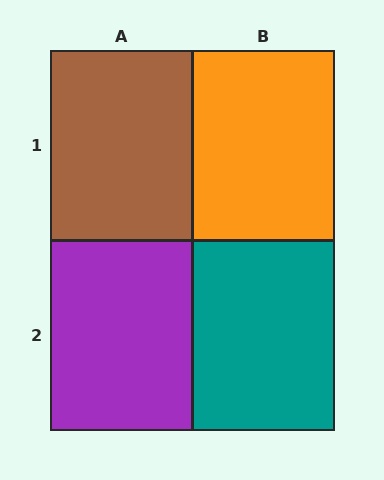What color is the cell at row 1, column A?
Brown.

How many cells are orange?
1 cell is orange.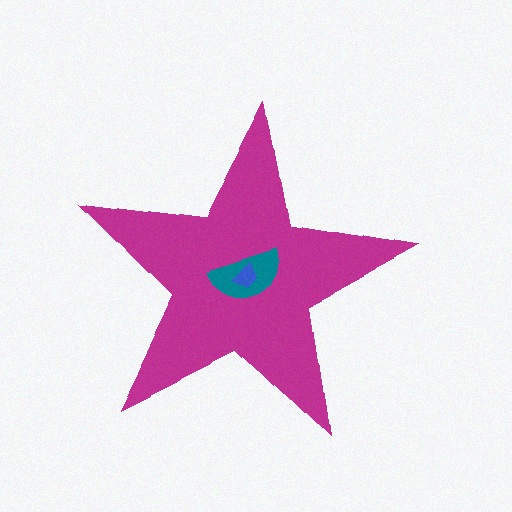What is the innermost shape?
The blue trapezoid.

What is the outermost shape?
The magenta star.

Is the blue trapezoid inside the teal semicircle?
Yes.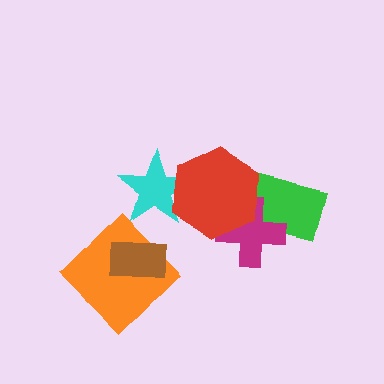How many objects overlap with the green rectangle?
2 objects overlap with the green rectangle.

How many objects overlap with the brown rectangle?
1 object overlaps with the brown rectangle.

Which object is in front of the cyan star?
The red hexagon is in front of the cyan star.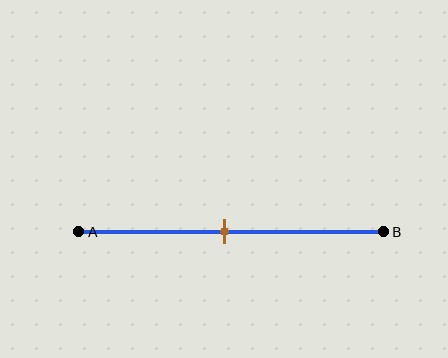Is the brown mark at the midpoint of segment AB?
Yes, the mark is approximately at the midpoint.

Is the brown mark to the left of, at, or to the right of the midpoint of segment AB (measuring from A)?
The brown mark is approximately at the midpoint of segment AB.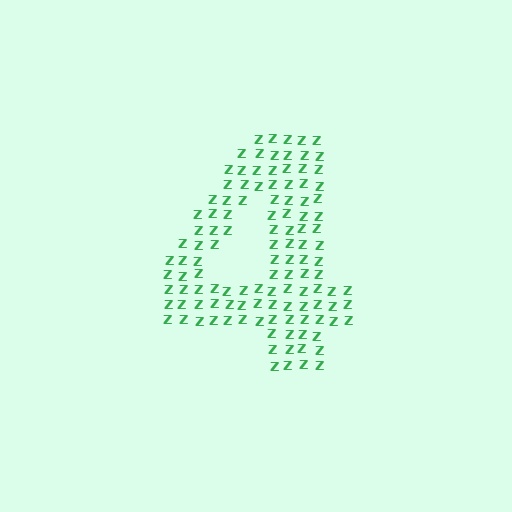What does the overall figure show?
The overall figure shows the digit 4.